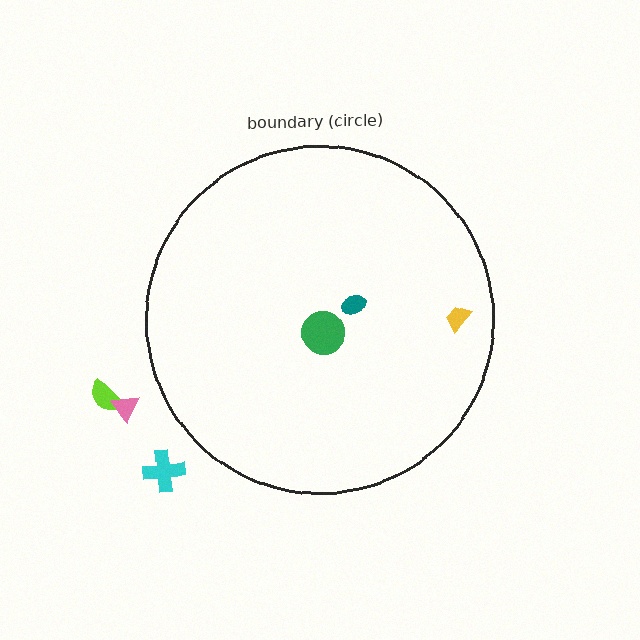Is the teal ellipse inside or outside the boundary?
Inside.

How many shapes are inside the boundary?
3 inside, 3 outside.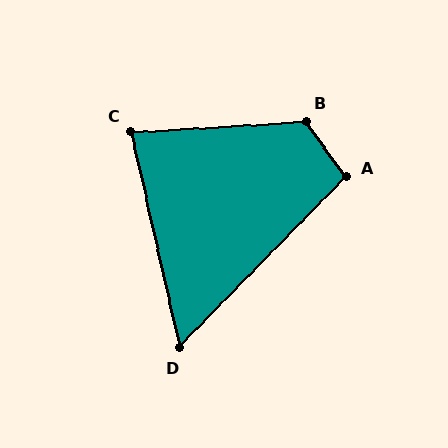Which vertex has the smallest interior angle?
D, at approximately 57 degrees.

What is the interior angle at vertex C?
Approximately 81 degrees (acute).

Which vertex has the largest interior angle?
B, at approximately 123 degrees.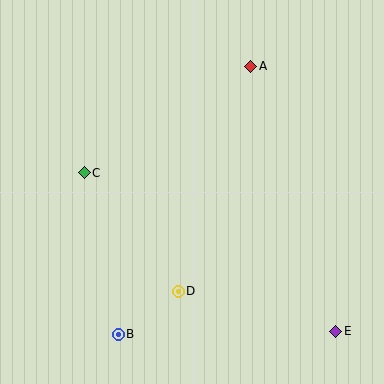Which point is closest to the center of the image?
Point D at (178, 291) is closest to the center.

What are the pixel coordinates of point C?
Point C is at (84, 173).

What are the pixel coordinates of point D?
Point D is at (178, 291).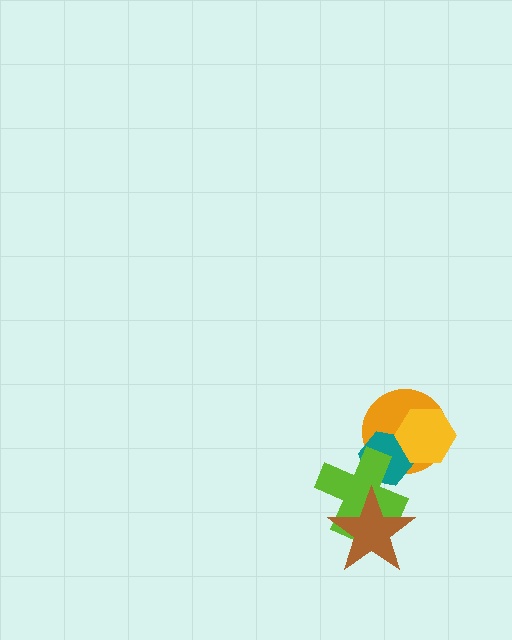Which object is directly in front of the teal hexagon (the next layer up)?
The yellow hexagon is directly in front of the teal hexagon.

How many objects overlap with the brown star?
1 object overlaps with the brown star.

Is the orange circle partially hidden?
Yes, it is partially covered by another shape.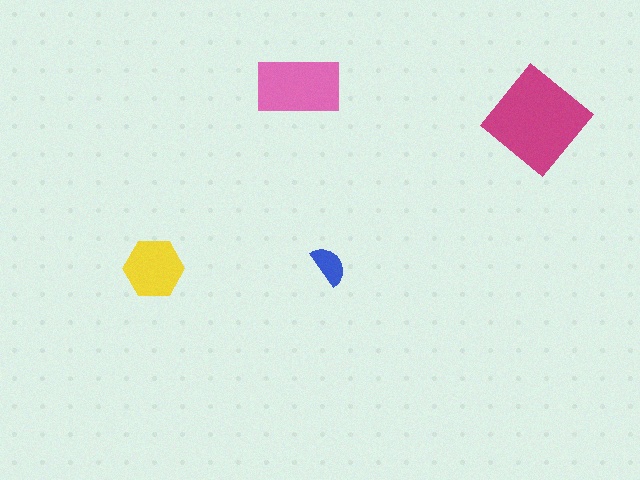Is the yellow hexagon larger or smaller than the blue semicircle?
Larger.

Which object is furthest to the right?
The magenta diamond is rightmost.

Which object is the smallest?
The blue semicircle.